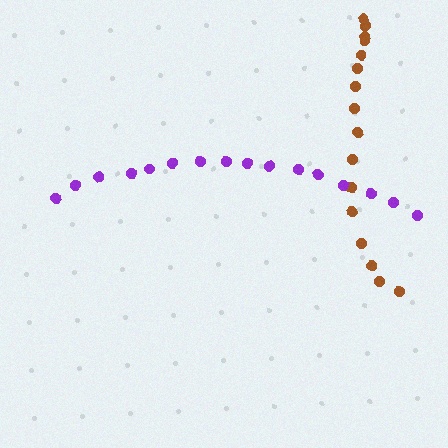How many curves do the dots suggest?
There are 2 distinct paths.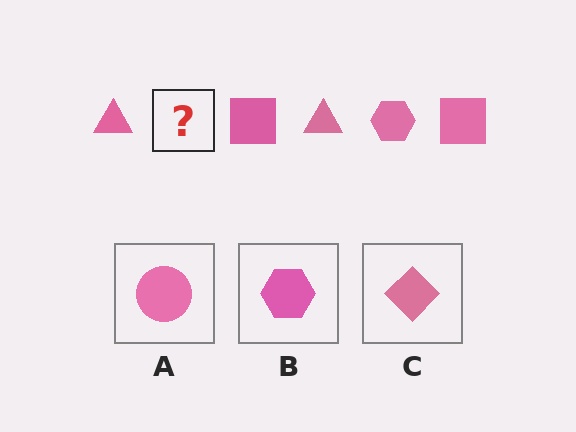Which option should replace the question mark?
Option B.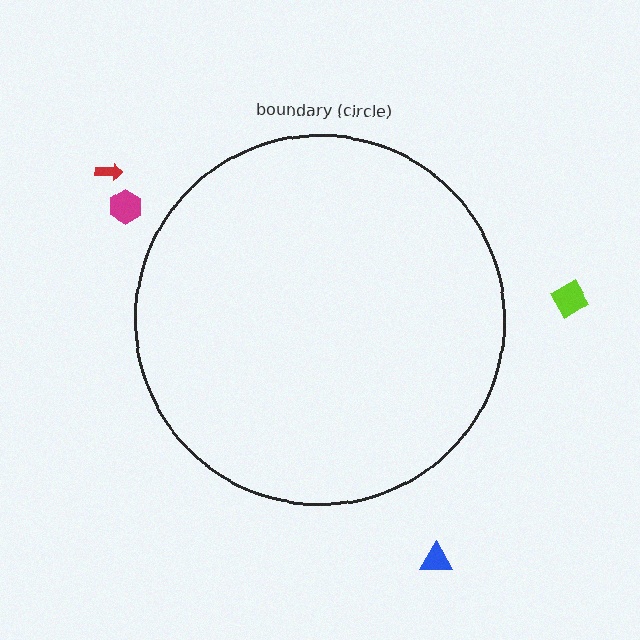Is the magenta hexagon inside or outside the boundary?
Outside.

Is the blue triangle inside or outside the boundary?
Outside.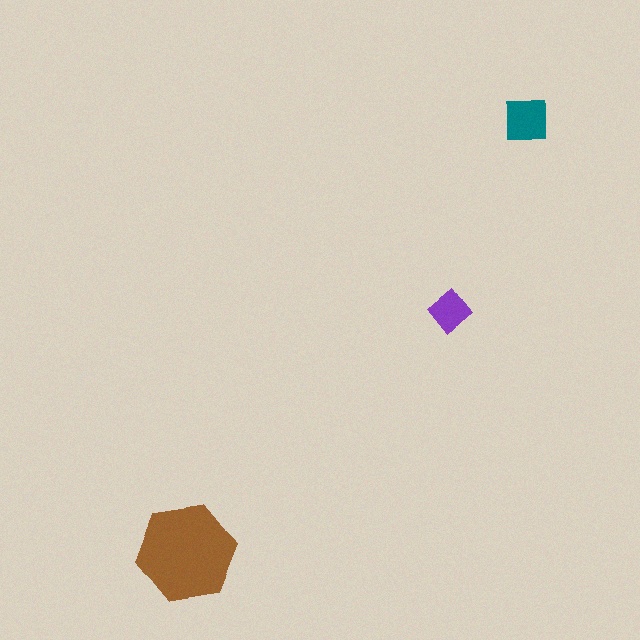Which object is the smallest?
The purple diamond.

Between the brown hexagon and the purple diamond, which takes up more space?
The brown hexagon.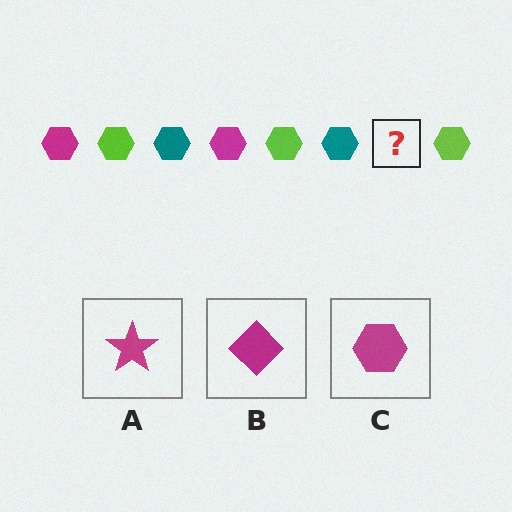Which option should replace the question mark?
Option C.